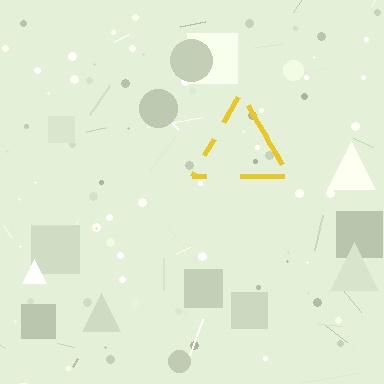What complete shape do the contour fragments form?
The contour fragments form a triangle.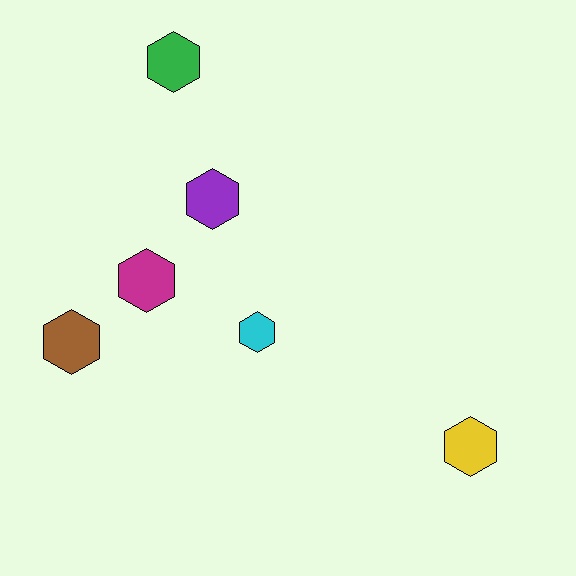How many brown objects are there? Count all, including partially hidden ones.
There is 1 brown object.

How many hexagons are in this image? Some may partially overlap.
There are 6 hexagons.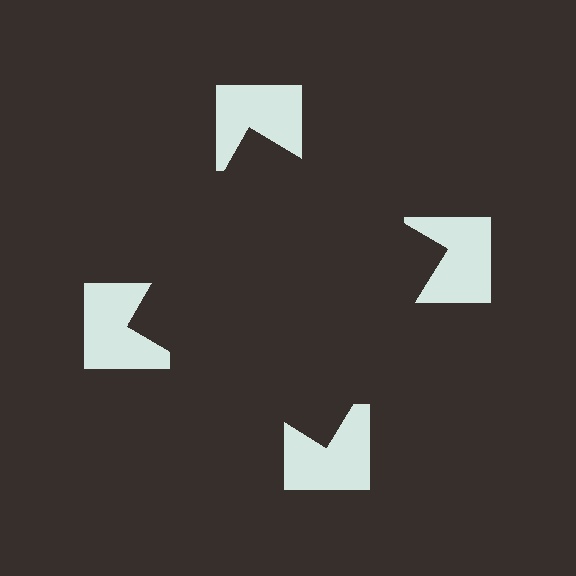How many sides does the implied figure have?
4 sides.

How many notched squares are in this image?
There are 4 — one at each vertex of the illusory square.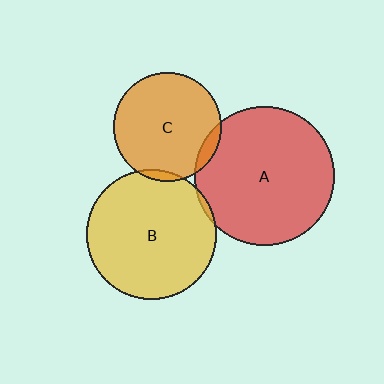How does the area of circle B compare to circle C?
Approximately 1.4 times.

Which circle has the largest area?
Circle A (red).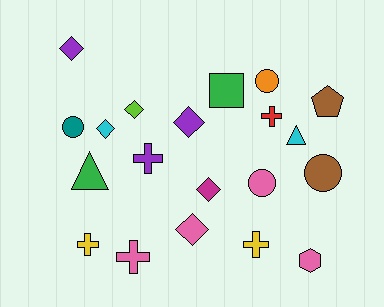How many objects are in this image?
There are 20 objects.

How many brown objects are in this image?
There are 2 brown objects.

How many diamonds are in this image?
There are 6 diamonds.